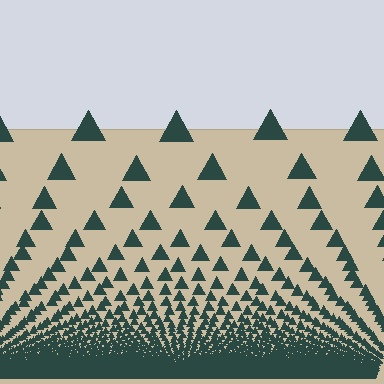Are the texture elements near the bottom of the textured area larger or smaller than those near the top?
Smaller. The gradient is inverted — elements near the bottom are smaller and denser.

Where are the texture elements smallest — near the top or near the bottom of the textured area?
Near the bottom.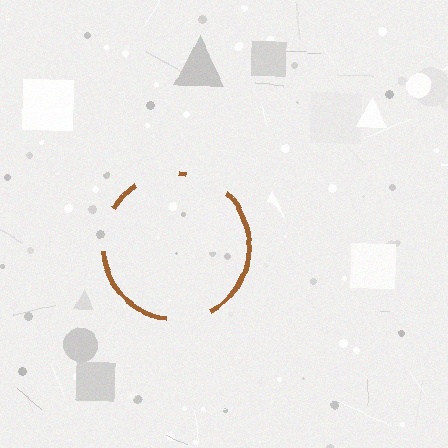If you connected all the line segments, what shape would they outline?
They would outline a circle.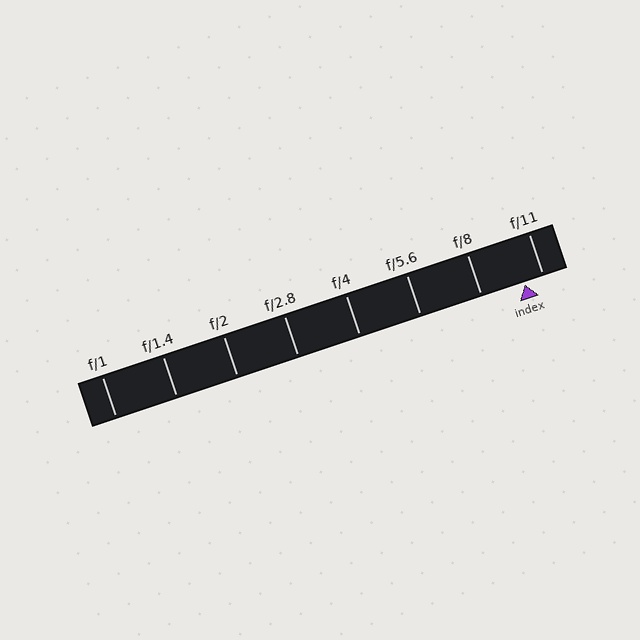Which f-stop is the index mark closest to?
The index mark is closest to f/11.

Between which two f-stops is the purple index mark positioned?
The index mark is between f/8 and f/11.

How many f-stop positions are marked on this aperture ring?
There are 8 f-stop positions marked.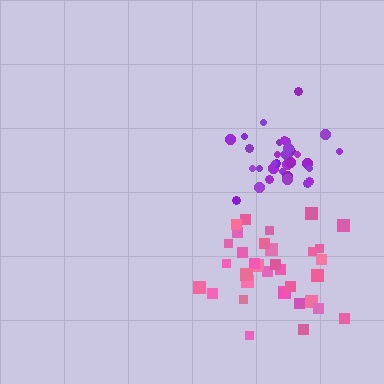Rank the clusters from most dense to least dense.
purple, pink.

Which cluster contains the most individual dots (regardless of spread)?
Pink (34).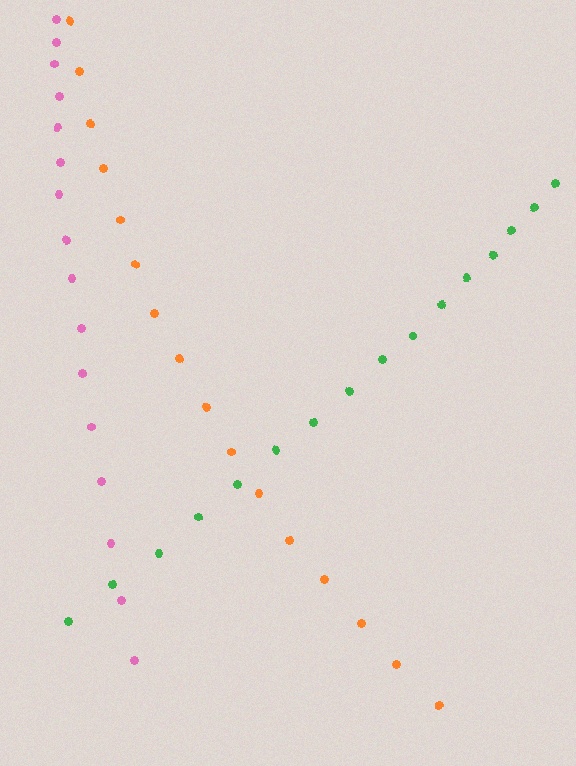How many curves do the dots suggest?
There are 3 distinct paths.